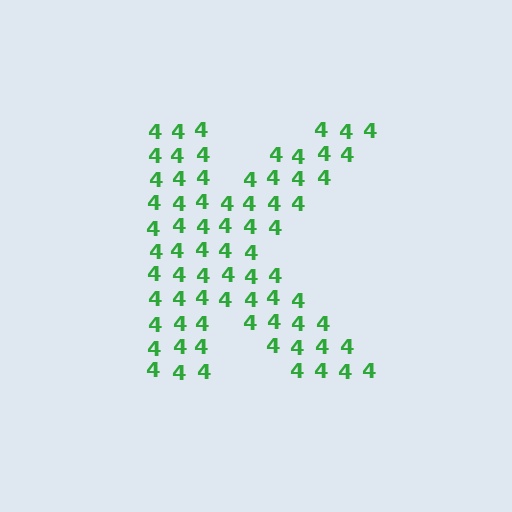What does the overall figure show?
The overall figure shows the letter K.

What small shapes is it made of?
It is made of small digit 4's.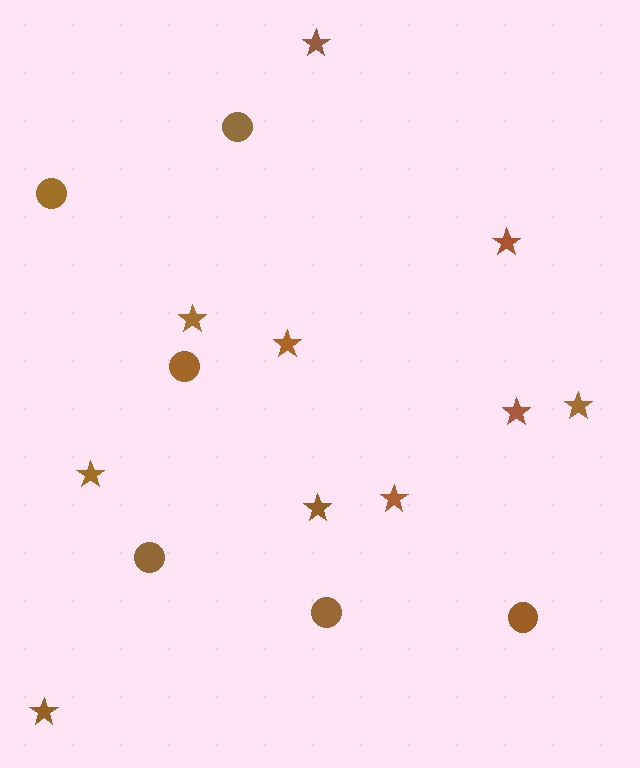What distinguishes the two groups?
There are 2 groups: one group of stars (10) and one group of circles (6).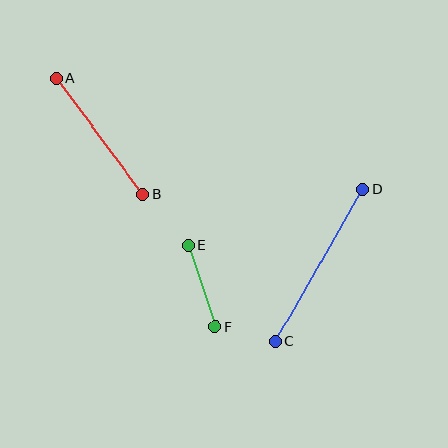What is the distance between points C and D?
The distance is approximately 176 pixels.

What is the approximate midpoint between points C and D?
The midpoint is at approximately (319, 265) pixels.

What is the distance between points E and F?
The distance is approximately 86 pixels.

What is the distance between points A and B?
The distance is approximately 144 pixels.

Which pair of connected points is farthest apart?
Points C and D are farthest apart.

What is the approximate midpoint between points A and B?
The midpoint is at approximately (99, 136) pixels.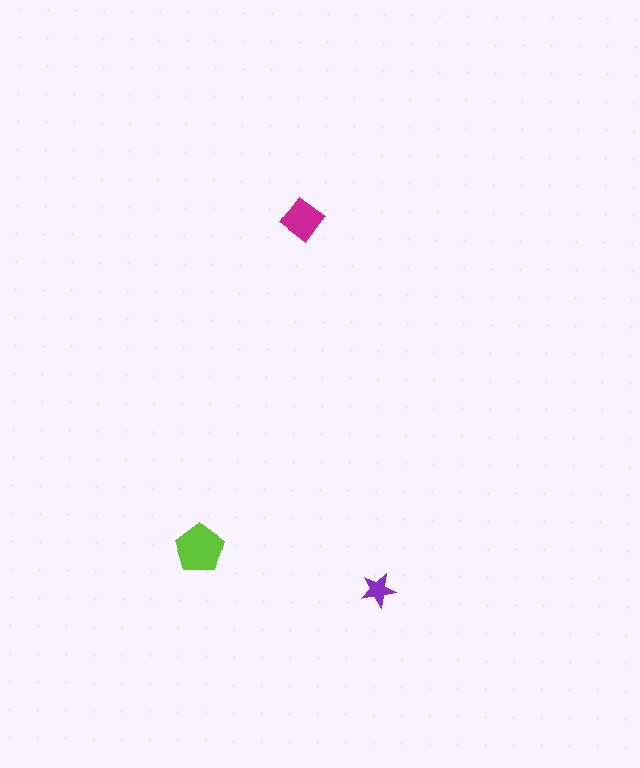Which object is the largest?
The lime pentagon.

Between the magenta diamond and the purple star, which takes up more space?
The magenta diamond.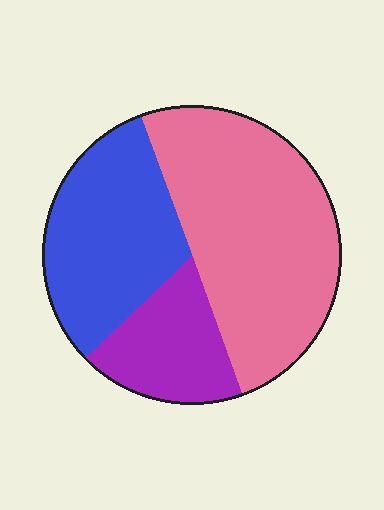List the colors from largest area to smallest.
From largest to smallest: pink, blue, purple.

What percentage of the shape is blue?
Blue takes up about one third (1/3) of the shape.